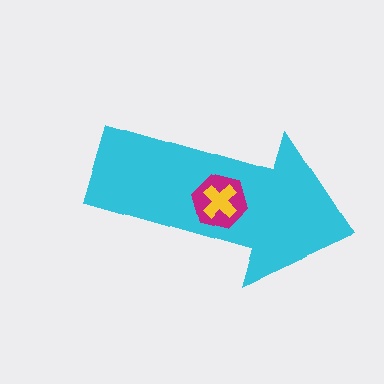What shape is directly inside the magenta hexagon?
The yellow cross.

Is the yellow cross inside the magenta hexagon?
Yes.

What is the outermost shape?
The cyan arrow.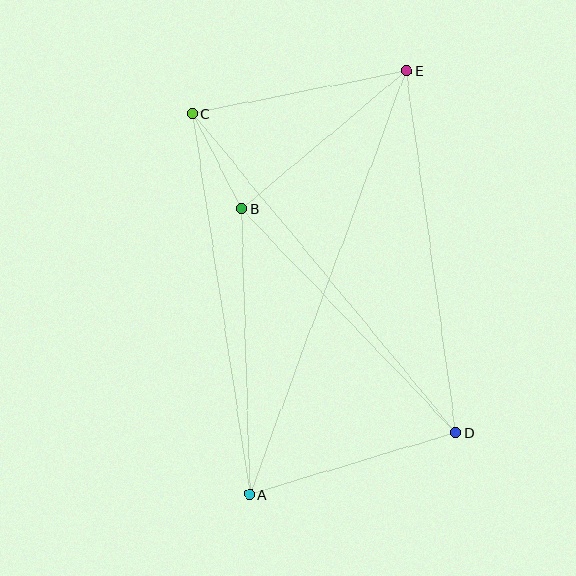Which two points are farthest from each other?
Points A and E are farthest from each other.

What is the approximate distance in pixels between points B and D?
The distance between B and D is approximately 310 pixels.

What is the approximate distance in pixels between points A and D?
The distance between A and D is approximately 215 pixels.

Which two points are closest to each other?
Points B and C are closest to each other.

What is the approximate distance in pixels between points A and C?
The distance between A and C is approximately 385 pixels.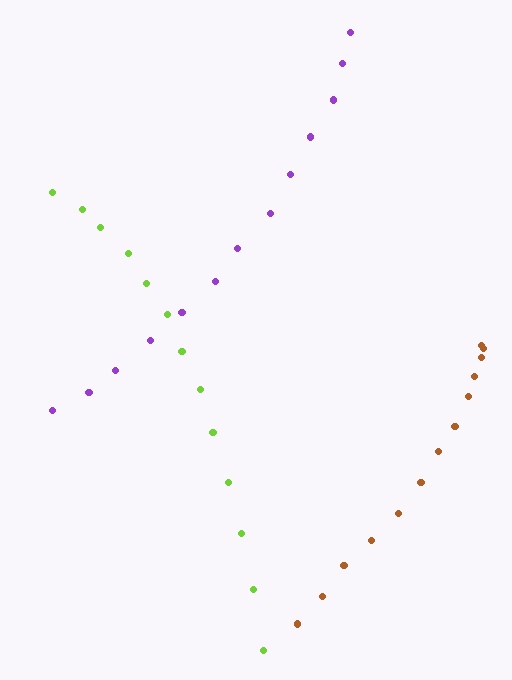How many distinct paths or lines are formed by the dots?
There are 3 distinct paths.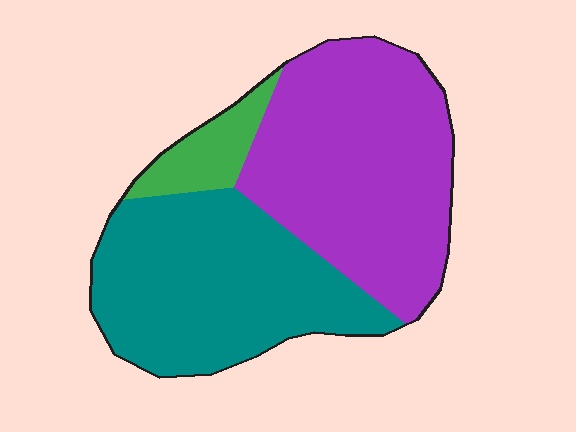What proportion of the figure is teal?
Teal covers about 45% of the figure.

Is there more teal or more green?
Teal.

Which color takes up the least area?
Green, at roughly 10%.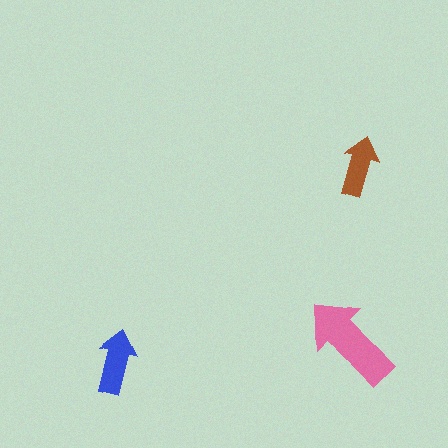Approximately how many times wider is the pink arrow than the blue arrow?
About 1.5 times wider.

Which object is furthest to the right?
The brown arrow is rightmost.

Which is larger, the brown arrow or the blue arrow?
The blue one.